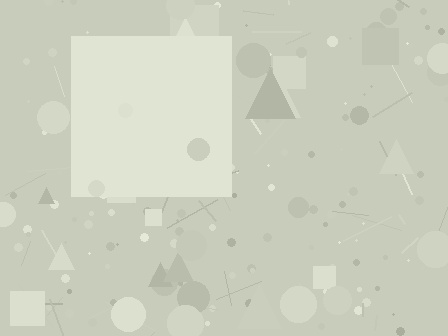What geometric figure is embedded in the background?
A square is embedded in the background.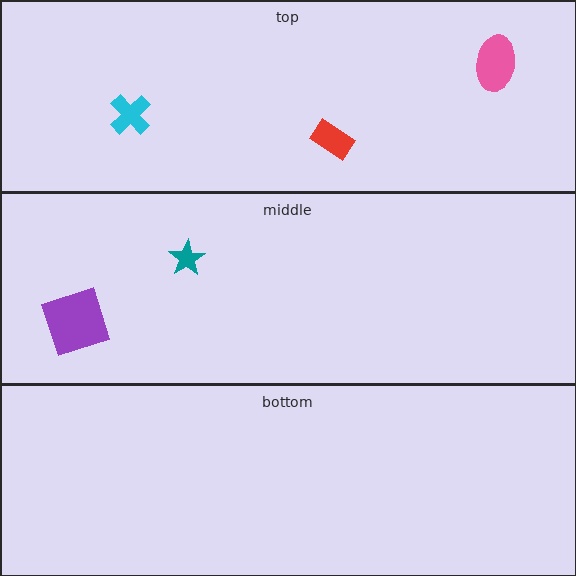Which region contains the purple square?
The middle region.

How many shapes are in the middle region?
2.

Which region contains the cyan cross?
The top region.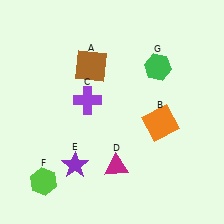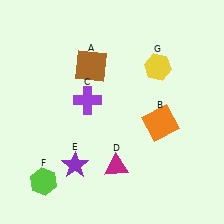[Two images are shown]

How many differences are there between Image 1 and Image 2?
There is 1 difference between the two images.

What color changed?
The hexagon (G) changed from green in Image 1 to yellow in Image 2.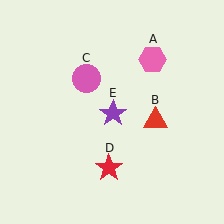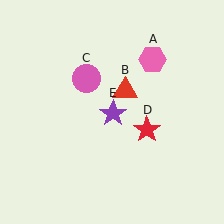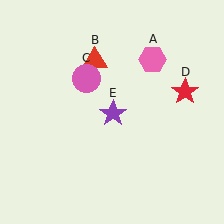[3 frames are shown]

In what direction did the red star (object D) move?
The red star (object D) moved up and to the right.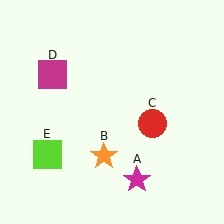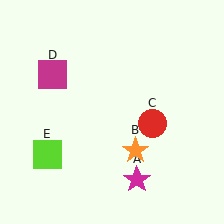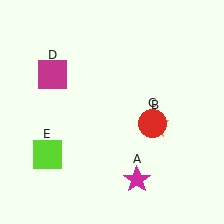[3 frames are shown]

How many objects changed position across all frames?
1 object changed position: orange star (object B).